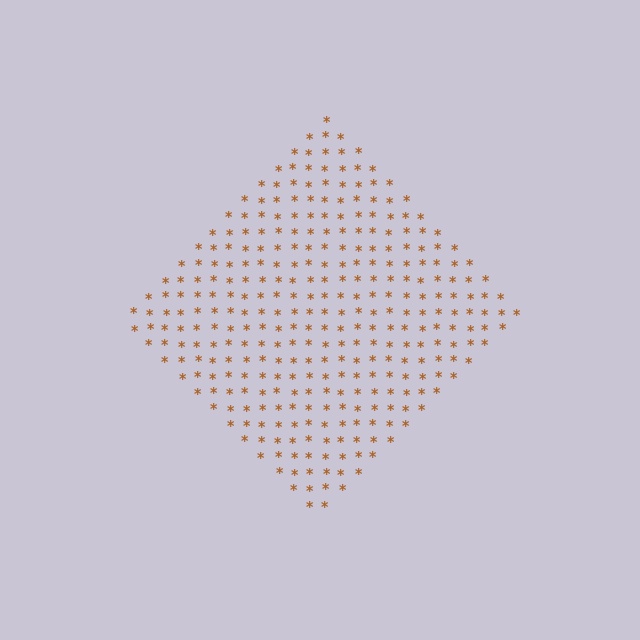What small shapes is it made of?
It is made of small asterisks.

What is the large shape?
The large shape is a diamond.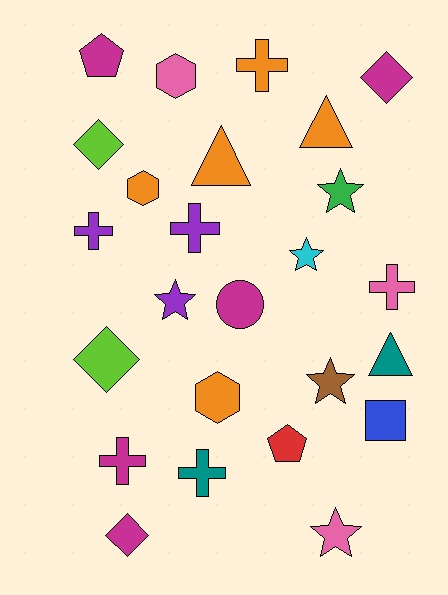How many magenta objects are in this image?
There are 5 magenta objects.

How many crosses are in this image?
There are 6 crosses.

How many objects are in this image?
There are 25 objects.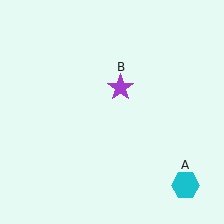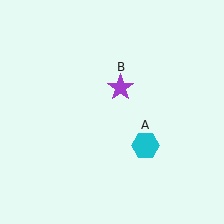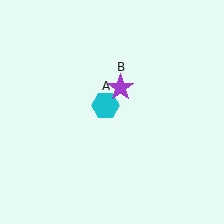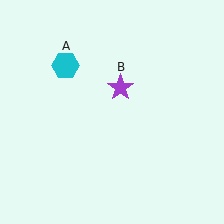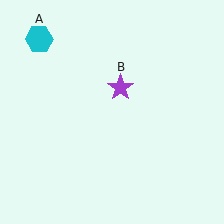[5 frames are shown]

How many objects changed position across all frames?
1 object changed position: cyan hexagon (object A).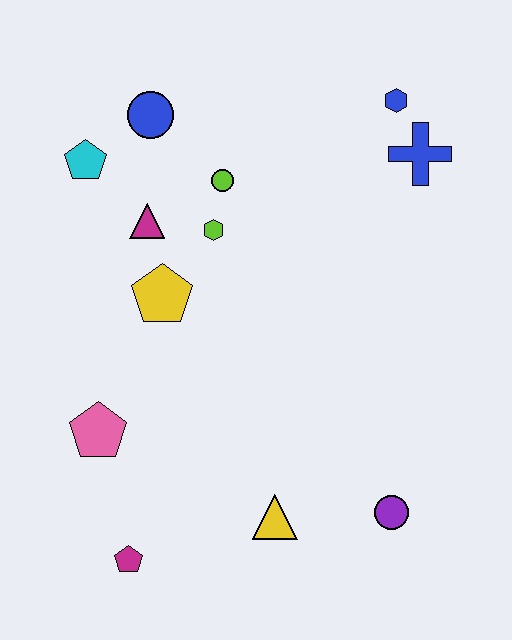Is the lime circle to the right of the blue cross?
No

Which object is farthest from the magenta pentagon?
The blue hexagon is farthest from the magenta pentagon.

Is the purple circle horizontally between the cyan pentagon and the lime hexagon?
No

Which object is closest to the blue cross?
The blue hexagon is closest to the blue cross.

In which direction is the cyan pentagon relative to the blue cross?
The cyan pentagon is to the left of the blue cross.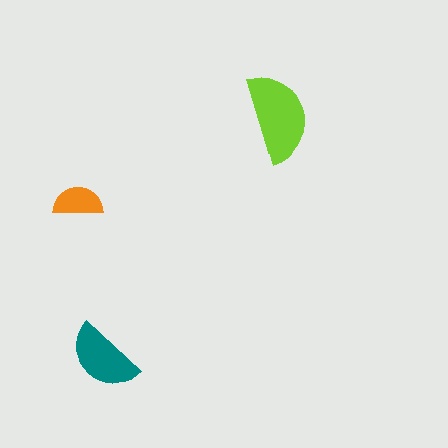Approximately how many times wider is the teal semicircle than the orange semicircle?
About 1.5 times wider.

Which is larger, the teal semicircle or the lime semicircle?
The lime one.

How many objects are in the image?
There are 3 objects in the image.